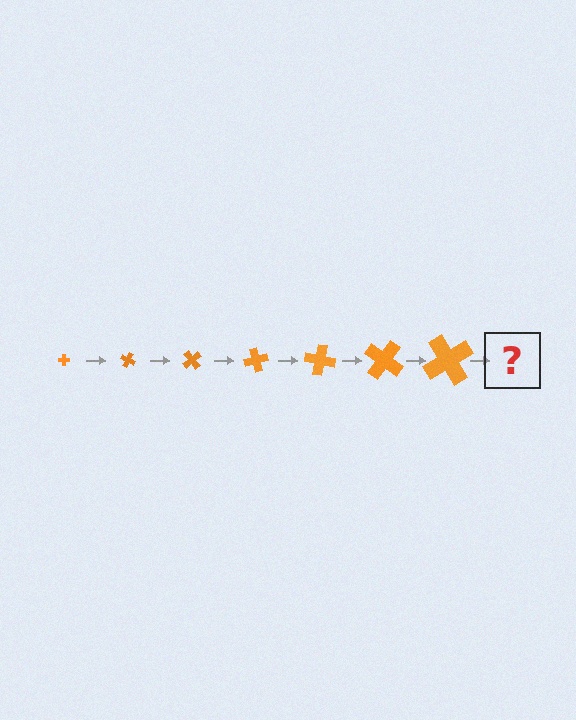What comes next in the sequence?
The next element should be a cross, larger than the previous one and rotated 175 degrees from the start.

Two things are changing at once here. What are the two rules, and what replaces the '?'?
The two rules are that the cross grows larger each step and it rotates 25 degrees each step. The '?' should be a cross, larger than the previous one and rotated 175 degrees from the start.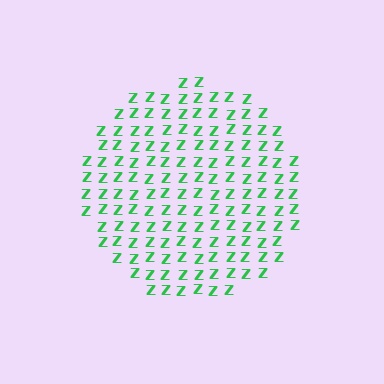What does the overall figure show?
The overall figure shows a circle.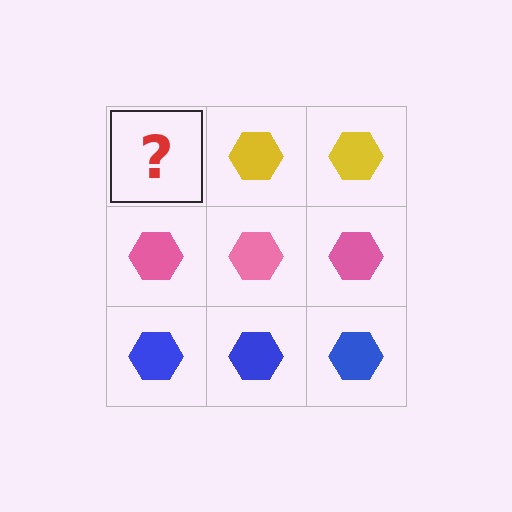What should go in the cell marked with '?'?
The missing cell should contain a yellow hexagon.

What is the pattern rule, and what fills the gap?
The rule is that each row has a consistent color. The gap should be filled with a yellow hexagon.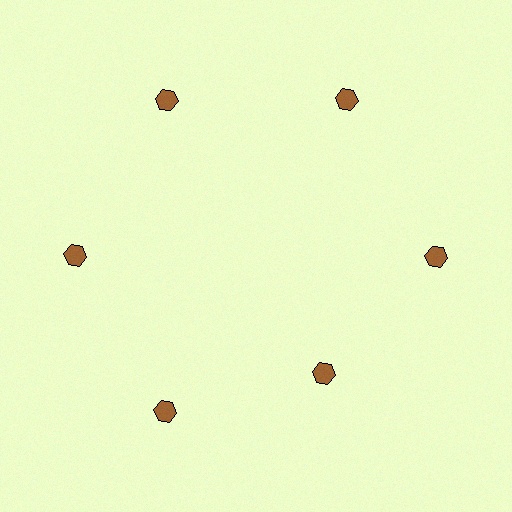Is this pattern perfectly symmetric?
No. The 6 brown hexagons are arranged in a ring, but one element near the 5 o'clock position is pulled inward toward the center, breaking the 6-fold rotational symmetry.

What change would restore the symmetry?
The symmetry would be restored by moving it outward, back onto the ring so that all 6 hexagons sit at equal angles and equal distance from the center.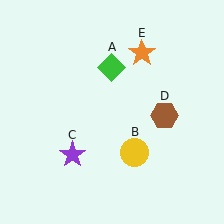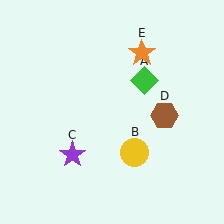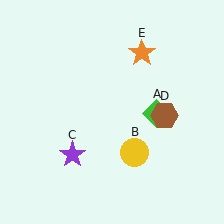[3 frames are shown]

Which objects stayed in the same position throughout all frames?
Yellow circle (object B) and purple star (object C) and brown hexagon (object D) and orange star (object E) remained stationary.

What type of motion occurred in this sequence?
The green diamond (object A) rotated clockwise around the center of the scene.